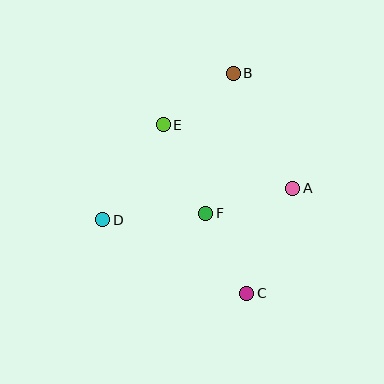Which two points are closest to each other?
Points B and E are closest to each other.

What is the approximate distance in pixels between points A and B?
The distance between A and B is approximately 129 pixels.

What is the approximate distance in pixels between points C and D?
The distance between C and D is approximately 162 pixels.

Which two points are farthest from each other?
Points B and C are farthest from each other.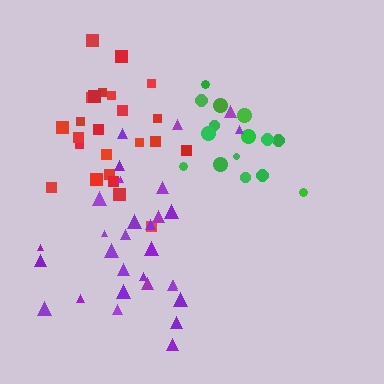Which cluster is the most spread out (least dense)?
Purple.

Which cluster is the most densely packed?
Green.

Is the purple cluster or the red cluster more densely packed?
Red.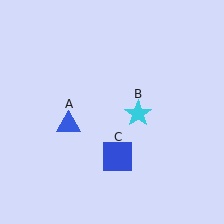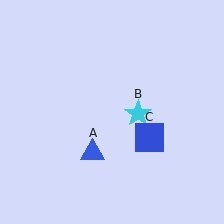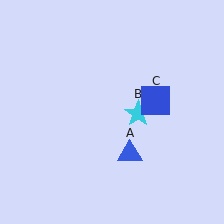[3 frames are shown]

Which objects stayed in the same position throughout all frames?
Cyan star (object B) remained stationary.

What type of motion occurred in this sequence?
The blue triangle (object A), blue square (object C) rotated counterclockwise around the center of the scene.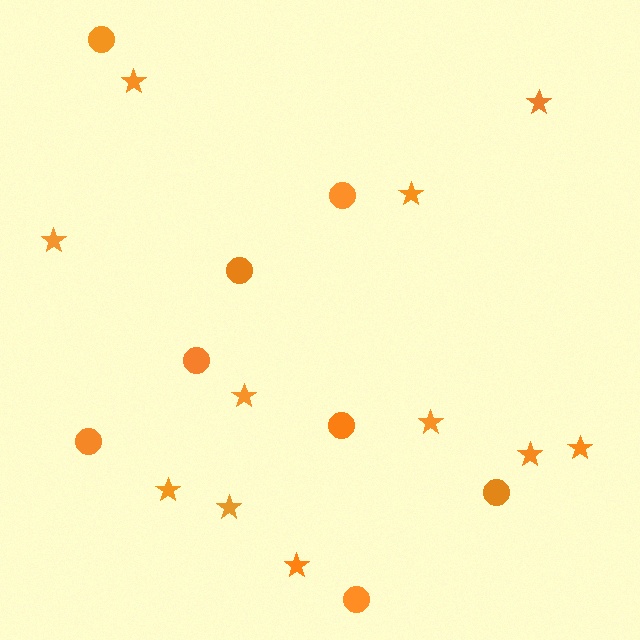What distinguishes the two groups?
There are 2 groups: one group of circles (8) and one group of stars (11).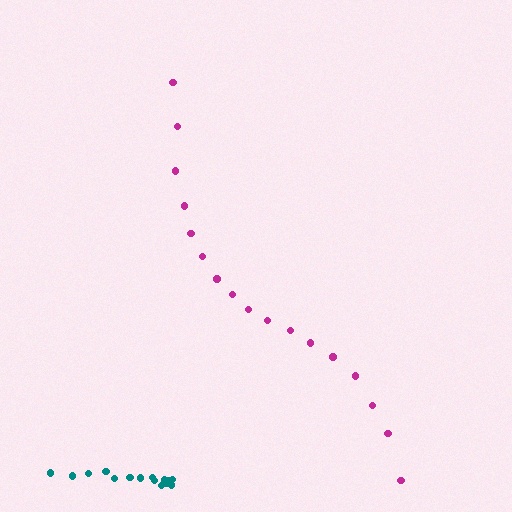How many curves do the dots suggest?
There are 2 distinct paths.